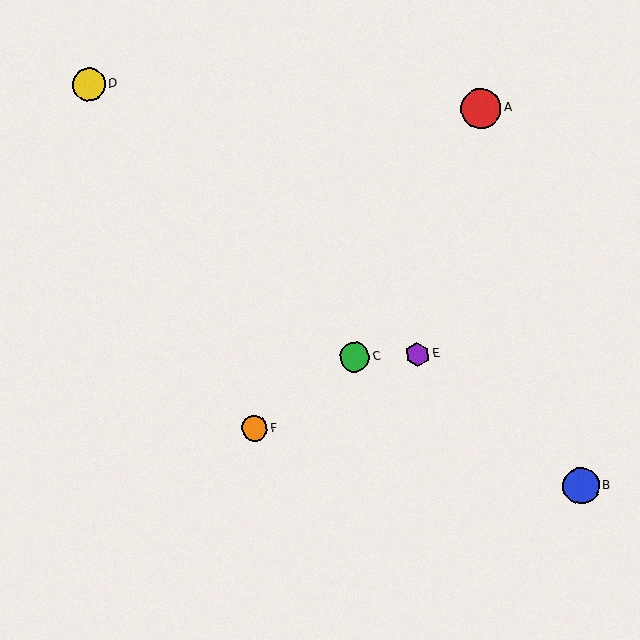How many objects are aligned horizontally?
2 objects (C, E) are aligned horizontally.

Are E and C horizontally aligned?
Yes, both are at y≈354.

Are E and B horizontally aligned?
No, E is at y≈354 and B is at y≈486.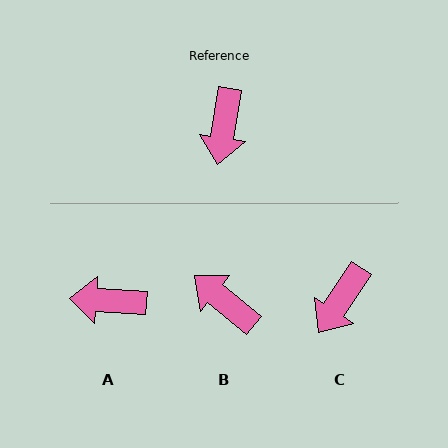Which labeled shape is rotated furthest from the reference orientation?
B, about 120 degrees away.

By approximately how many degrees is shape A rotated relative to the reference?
Approximately 84 degrees clockwise.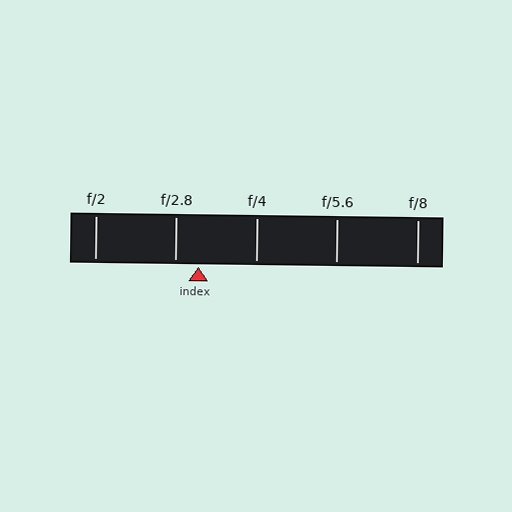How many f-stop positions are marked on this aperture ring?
There are 5 f-stop positions marked.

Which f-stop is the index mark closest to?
The index mark is closest to f/2.8.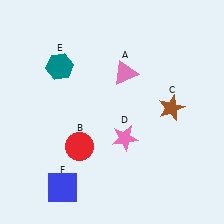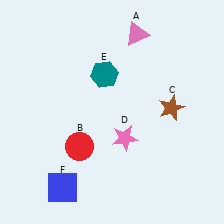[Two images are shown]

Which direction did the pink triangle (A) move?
The pink triangle (A) moved up.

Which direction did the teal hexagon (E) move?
The teal hexagon (E) moved right.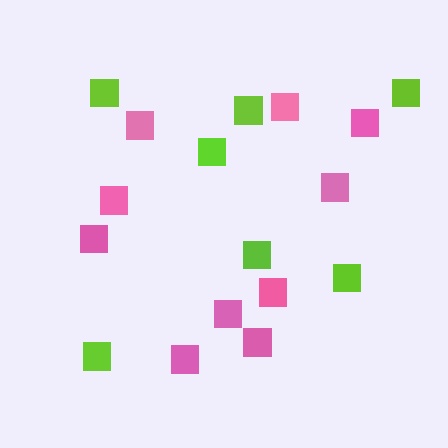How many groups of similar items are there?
There are 2 groups: one group of lime squares (7) and one group of pink squares (10).